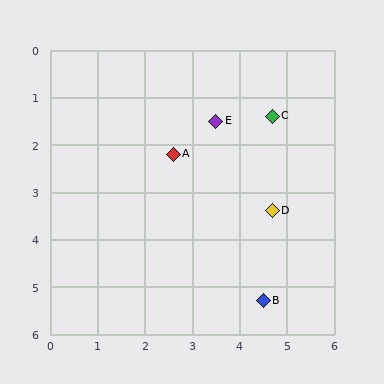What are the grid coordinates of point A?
Point A is at approximately (2.6, 2.2).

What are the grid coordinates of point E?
Point E is at approximately (3.5, 1.5).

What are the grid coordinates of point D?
Point D is at approximately (4.7, 3.4).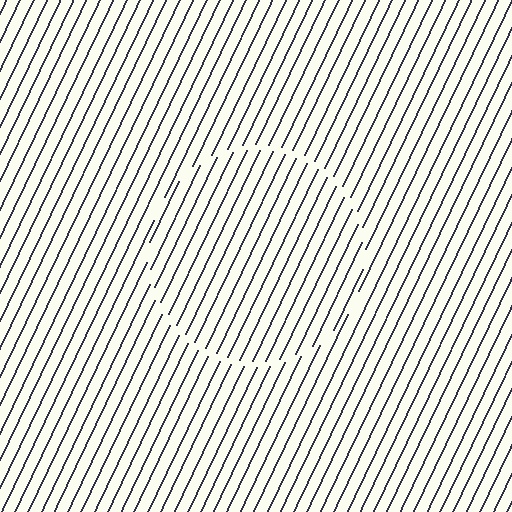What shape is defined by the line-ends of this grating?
An illusory circle. The interior of the shape contains the same grating, shifted by half a period — the contour is defined by the phase discontinuity where line-ends from the inner and outer gratings abut.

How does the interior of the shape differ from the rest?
The interior of the shape contains the same grating, shifted by half a period — the contour is defined by the phase discontinuity where line-ends from the inner and outer gratings abut.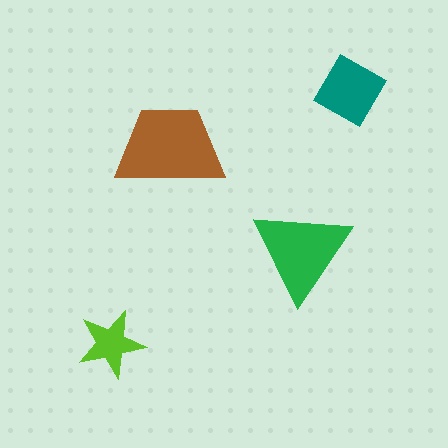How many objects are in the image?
There are 4 objects in the image.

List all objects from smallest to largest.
The lime star, the teal diamond, the green triangle, the brown trapezoid.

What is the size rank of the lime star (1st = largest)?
4th.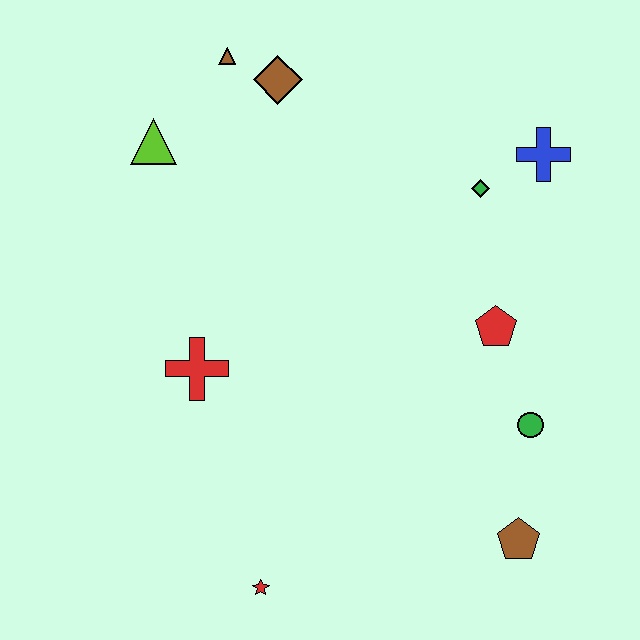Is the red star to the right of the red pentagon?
No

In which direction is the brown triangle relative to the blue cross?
The brown triangle is to the left of the blue cross.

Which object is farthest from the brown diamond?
The brown pentagon is farthest from the brown diamond.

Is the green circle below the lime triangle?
Yes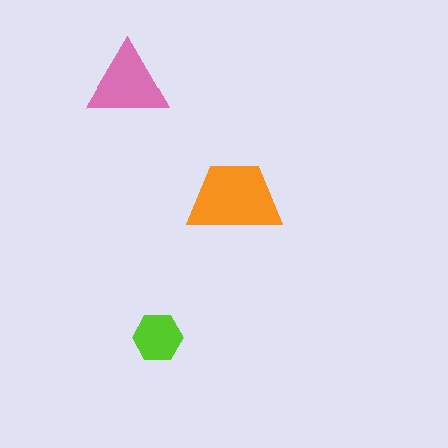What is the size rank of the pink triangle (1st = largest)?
2nd.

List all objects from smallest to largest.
The lime hexagon, the pink triangle, the orange trapezoid.